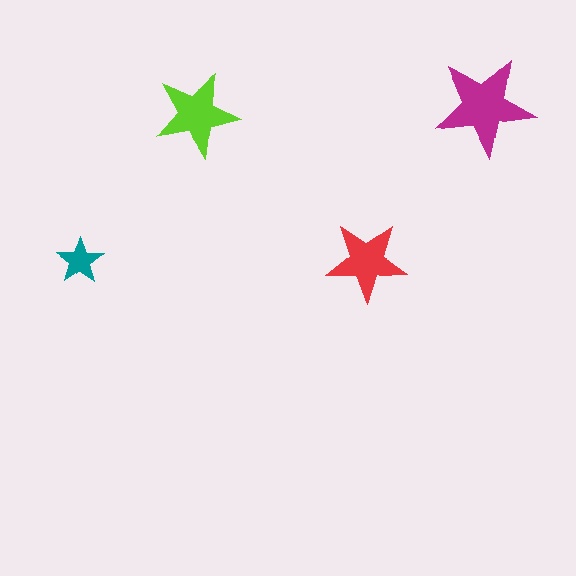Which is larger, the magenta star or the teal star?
The magenta one.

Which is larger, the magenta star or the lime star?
The magenta one.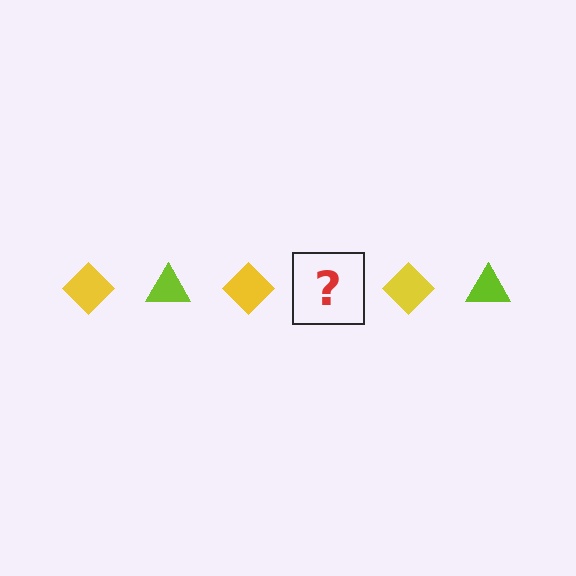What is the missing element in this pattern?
The missing element is a lime triangle.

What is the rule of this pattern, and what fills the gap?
The rule is that the pattern alternates between yellow diamond and lime triangle. The gap should be filled with a lime triangle.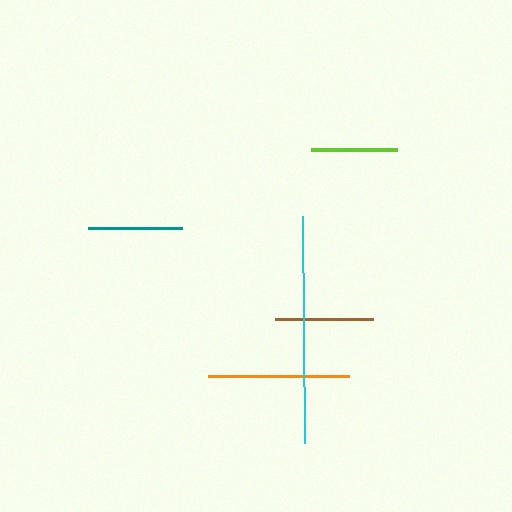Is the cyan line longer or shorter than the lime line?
The cyan line is longer than the lime line.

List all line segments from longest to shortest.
From longest to shortest: cyan, orange, brown, teal, lime.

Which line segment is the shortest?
The lime line is the shortest at approximately 86 pixels.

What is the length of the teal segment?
The teal segment is approximately 94 pixels long.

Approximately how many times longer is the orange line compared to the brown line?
The orange line is approximately 1.4 times the length of the brown line.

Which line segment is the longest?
The cyan line is the longest at approximately 226 pixels.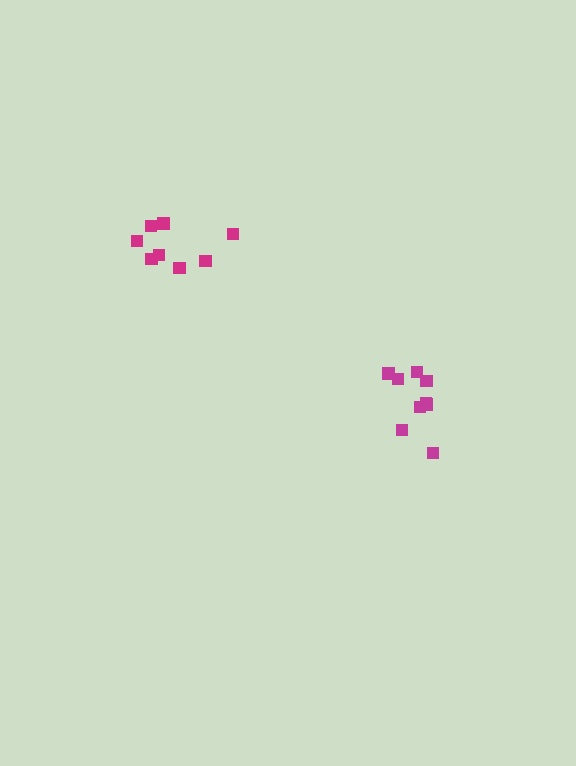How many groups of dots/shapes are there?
There are 2 groups.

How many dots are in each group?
Group 1: 9 dots, Group 2: 8 dots (17 total).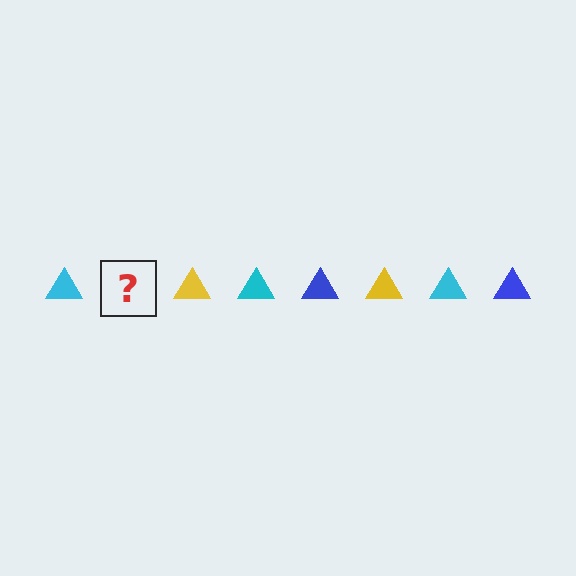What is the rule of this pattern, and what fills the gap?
The rule is that the pattern cycles through cyan, blue, yellow triangles. The gap should be filled with a blue triangle.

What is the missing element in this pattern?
The missing element is a blue triangle.